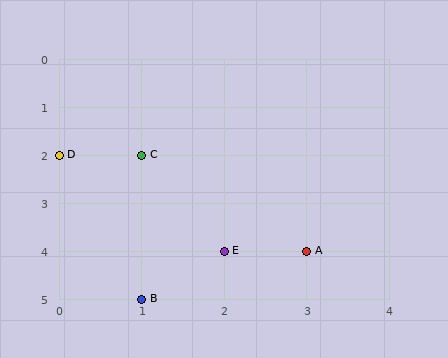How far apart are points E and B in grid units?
Points E and B are 1 column and 1 row apart (about 1.4 grid units diagonally).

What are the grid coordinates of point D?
Point D is at grid coordinates (0, 2).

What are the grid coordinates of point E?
Point E is at grid coordinates (2, 4).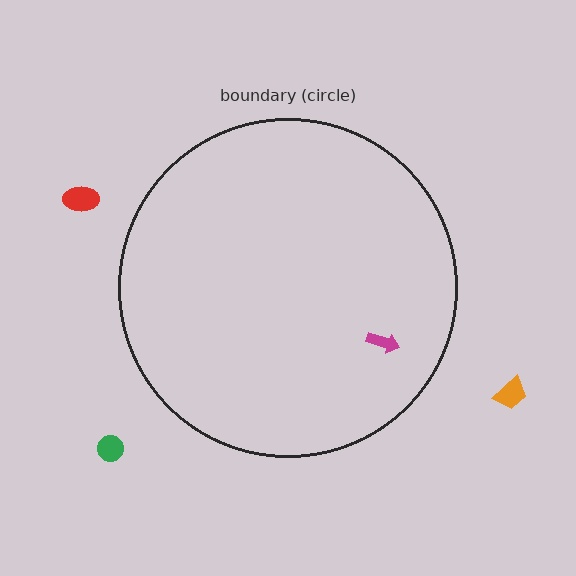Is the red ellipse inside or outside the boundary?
Outside.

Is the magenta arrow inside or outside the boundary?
Inside.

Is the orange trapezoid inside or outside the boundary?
Outside.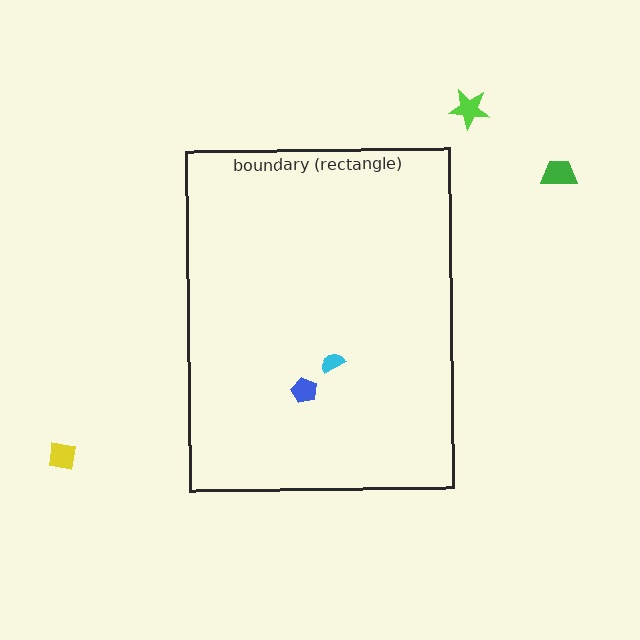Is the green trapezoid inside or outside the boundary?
Outside.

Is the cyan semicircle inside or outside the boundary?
Inside.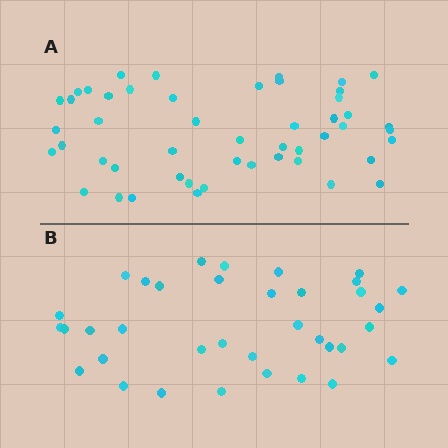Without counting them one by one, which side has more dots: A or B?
Region A (the top region) has more dots.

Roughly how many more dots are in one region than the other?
Region A has approximately 15 more dots than region B.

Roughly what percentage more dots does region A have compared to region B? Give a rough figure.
About 35% more.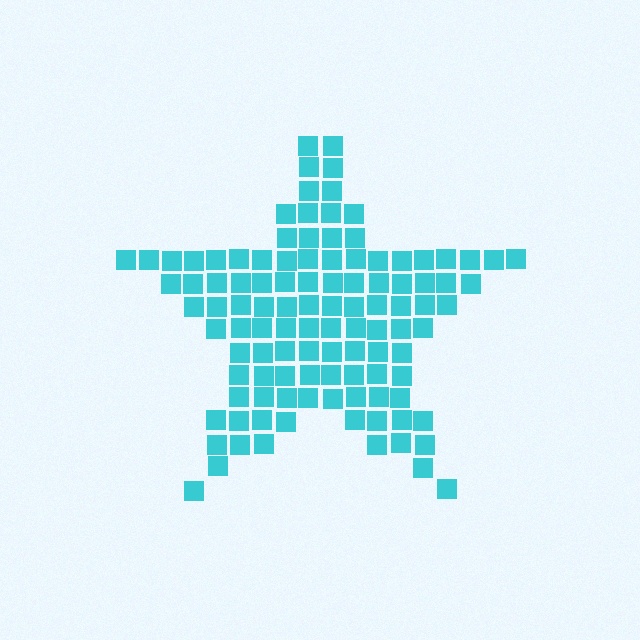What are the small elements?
The small elements are squares.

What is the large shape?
The large shape is a star.